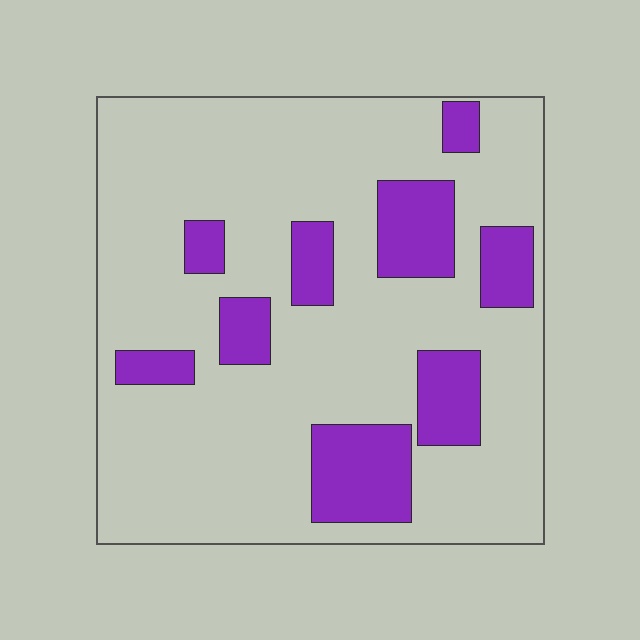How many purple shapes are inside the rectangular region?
9.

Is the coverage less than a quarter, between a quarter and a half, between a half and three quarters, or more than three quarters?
Less than a quarter.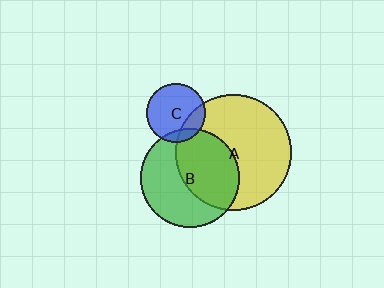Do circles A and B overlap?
Yes.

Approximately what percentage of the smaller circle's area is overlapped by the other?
Approximately 50%.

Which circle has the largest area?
Circle A (yellow).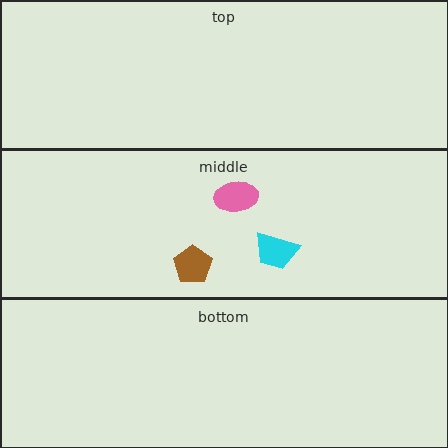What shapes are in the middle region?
The cyan trapezoid, the pink ellipse, the brown pentagon.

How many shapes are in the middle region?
3.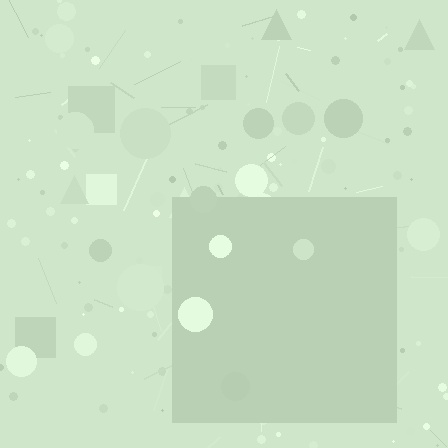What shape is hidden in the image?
A square is hidden in the image.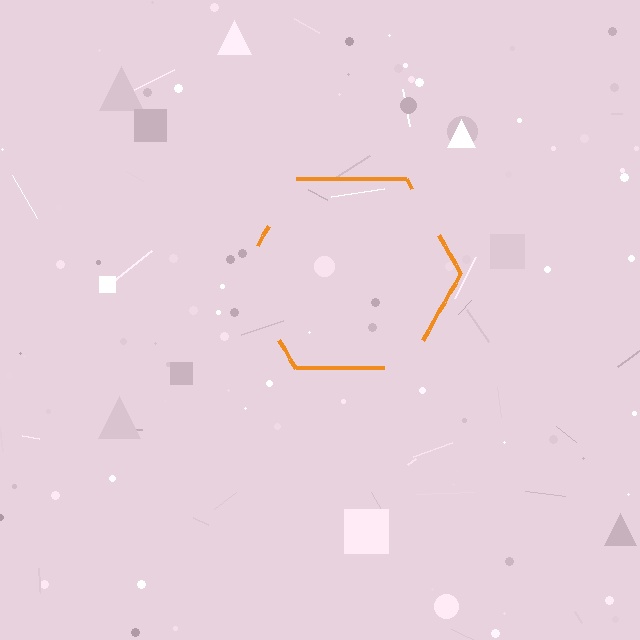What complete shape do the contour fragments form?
The contour fragments form a hexagon.